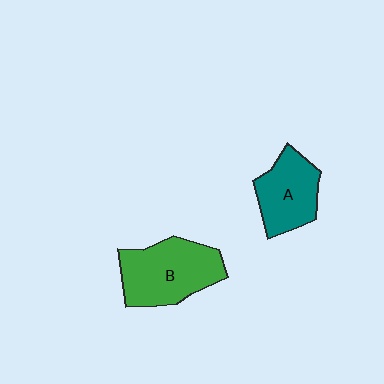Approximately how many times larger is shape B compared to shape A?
Approximately 1.4 times.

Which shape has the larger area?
Shape B (green).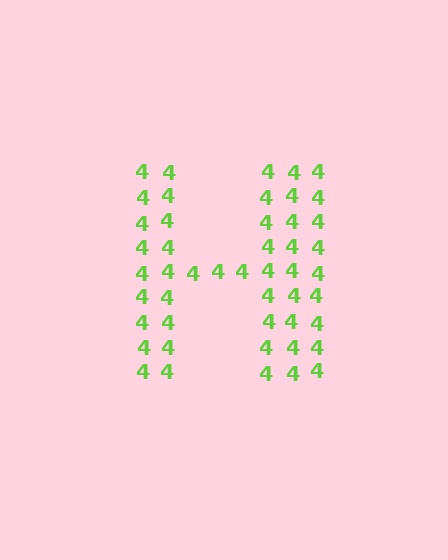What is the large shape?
The large shape is the letter H.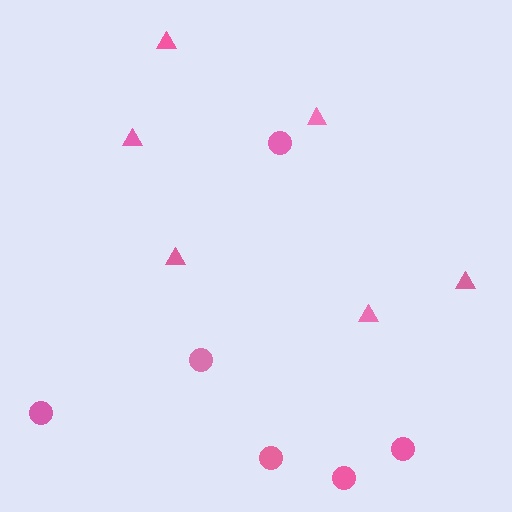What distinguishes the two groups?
There are 2 groups: one group of triangles (6) and one group of circles (6).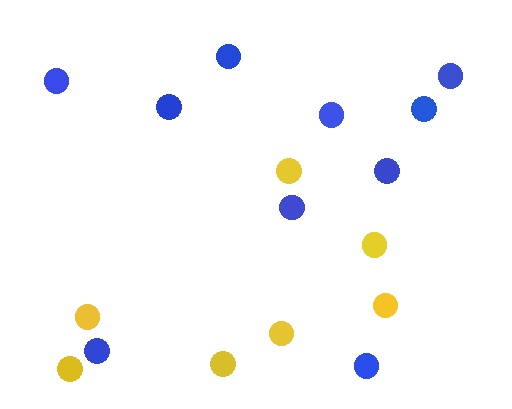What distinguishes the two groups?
There are 2 groups: one group of blue circles (10) and one group of yellow circles (7).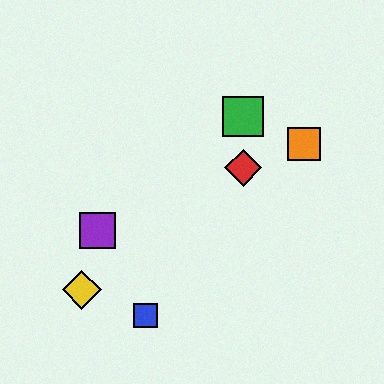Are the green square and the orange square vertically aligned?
No, the green square is at x≈243 and the orange square is at x≈304.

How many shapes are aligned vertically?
2 shapes (the red diamond, the green square) are aligned vertically.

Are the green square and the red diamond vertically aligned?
Yes, both are at x≈243.